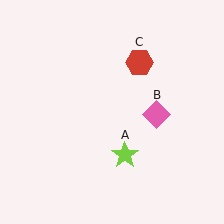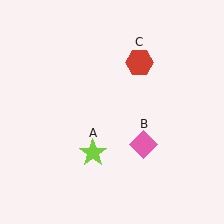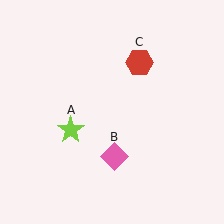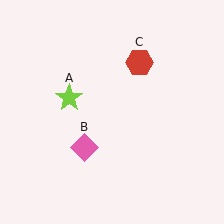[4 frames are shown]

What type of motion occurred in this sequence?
The lime star (object A), pink diamond (object B) rotated clockwise around the center of the scene.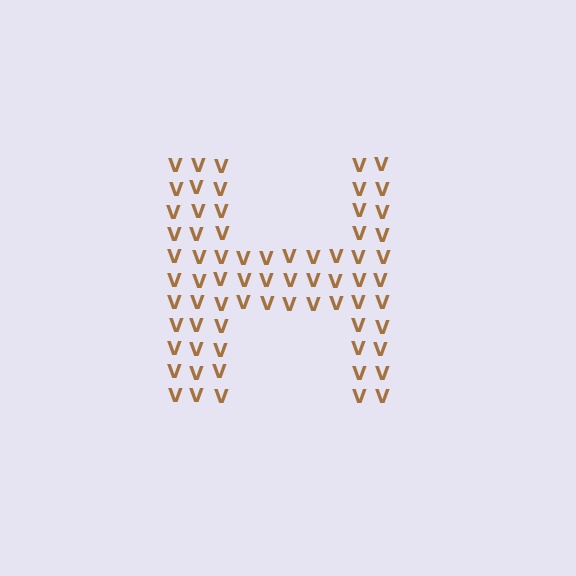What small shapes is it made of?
It is made of small letter V's.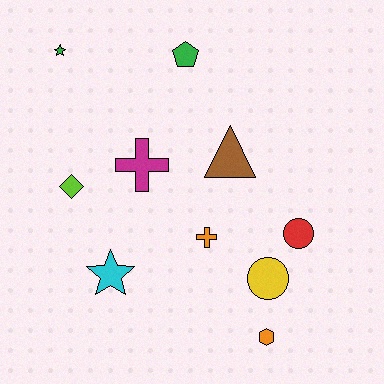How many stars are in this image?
There are 2 stars.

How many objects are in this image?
There are 10 objects.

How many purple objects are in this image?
There are no purple objects.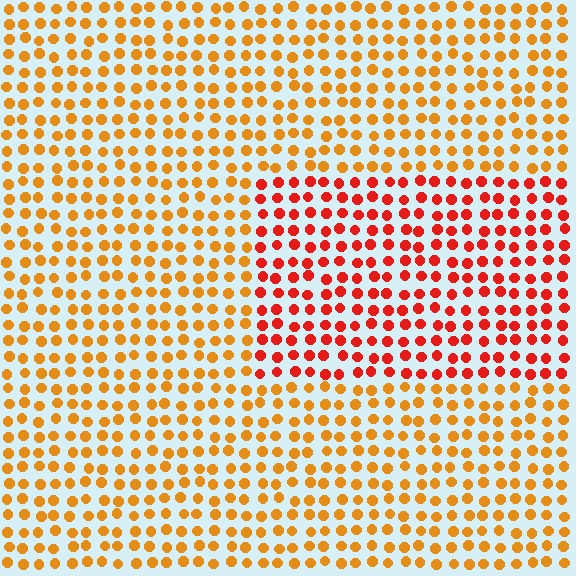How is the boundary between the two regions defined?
The boundary is defined purely by a slight shift in hue (about 33 degrees). Spacing, size, and orientation are identical on both sides.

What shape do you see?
I see a rectangle.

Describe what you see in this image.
The image is filled with small orange elements in a uniform arrangement. A rectangle-shaped region is visible where the elements are tinted to a slightly different hue, forming a subtle color boundary.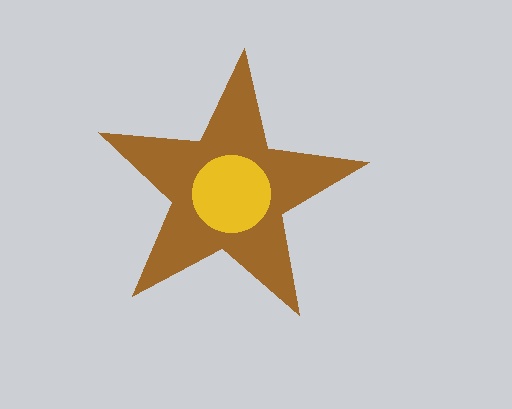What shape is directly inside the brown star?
The yellow circle.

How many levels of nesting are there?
2.